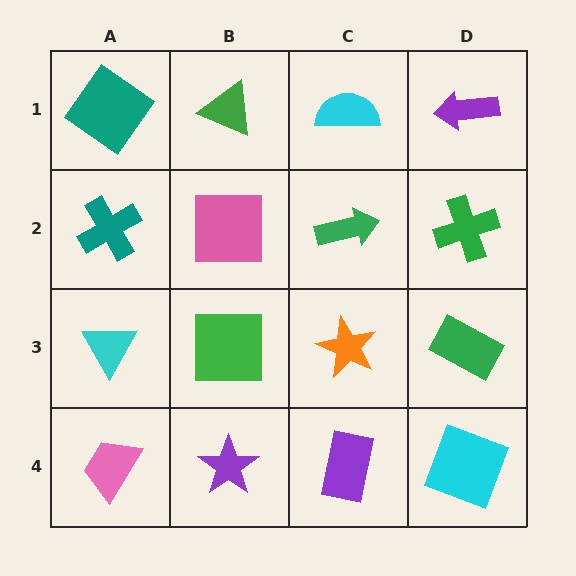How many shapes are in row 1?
4 shapes.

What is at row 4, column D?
A cyan square.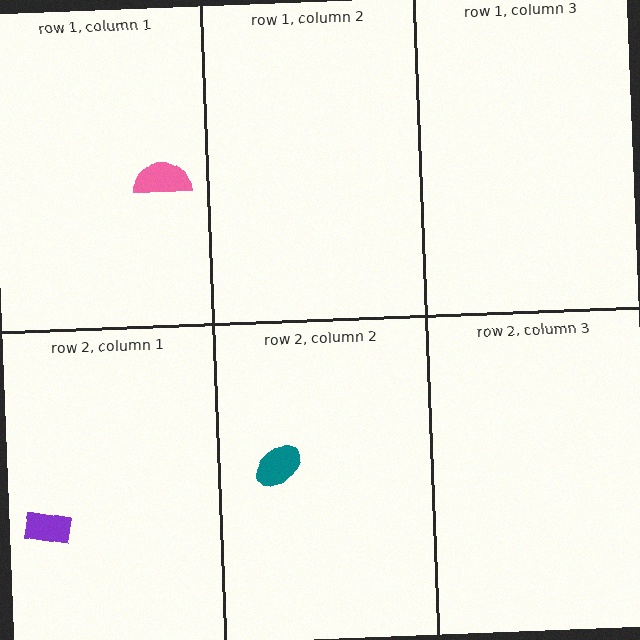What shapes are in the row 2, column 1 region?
The purple rectangle.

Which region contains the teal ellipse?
The row 2, column 2 region.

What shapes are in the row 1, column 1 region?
The pink semicircle.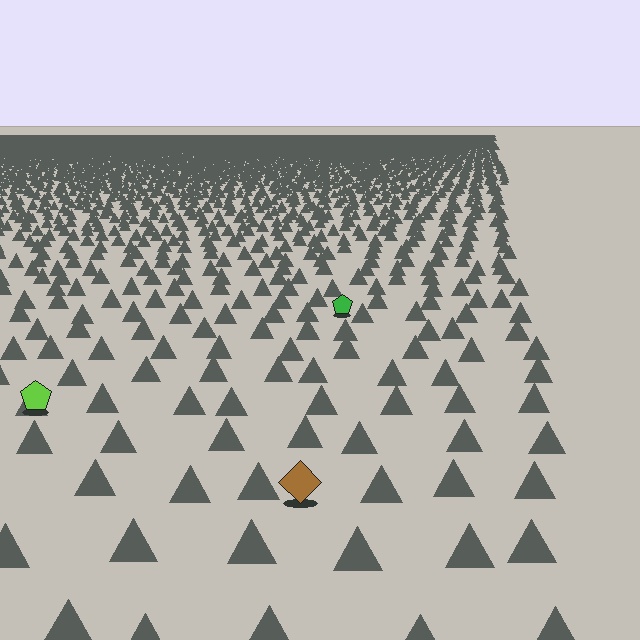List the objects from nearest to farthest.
From nearest to farthest: the brown diamond, the lime pentagon, the green pentagon.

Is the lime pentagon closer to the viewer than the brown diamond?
No. The brown diamond is closer — you can tell from the texture gradient: the ground texture is coarser near it.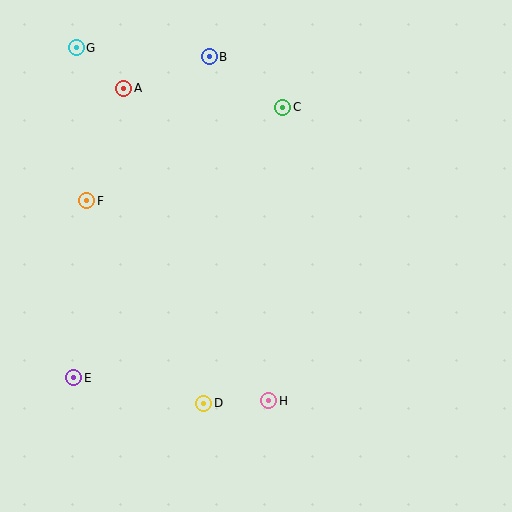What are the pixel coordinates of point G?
Point G is at (76, 48).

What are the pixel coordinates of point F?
Point F is at (87, 201).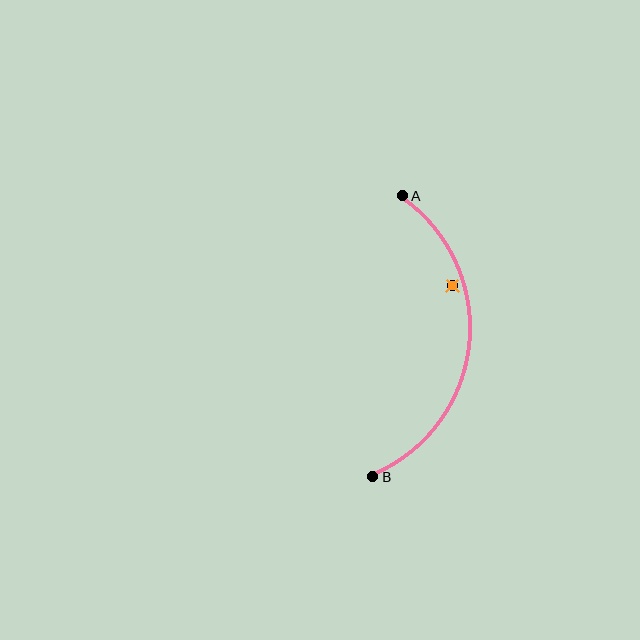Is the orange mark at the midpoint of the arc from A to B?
No — the orange mark does not lie on the arc at all. It sits slightly inside the curve.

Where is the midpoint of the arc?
The arc midpoint is the point on the curve farthest from the straight line joining A and B. It sits to the right of that line.